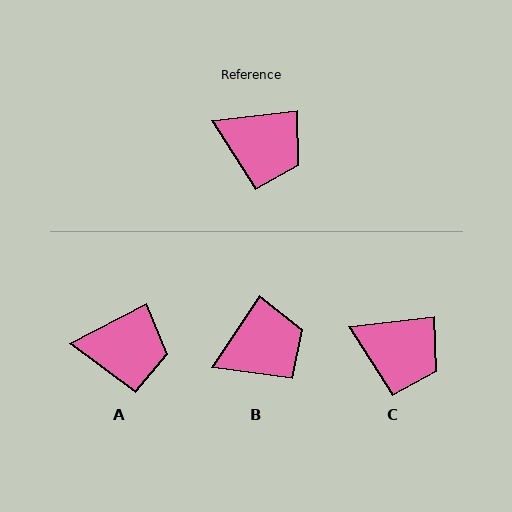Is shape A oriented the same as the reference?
No, it is off by about 21 degrees.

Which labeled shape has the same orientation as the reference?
C.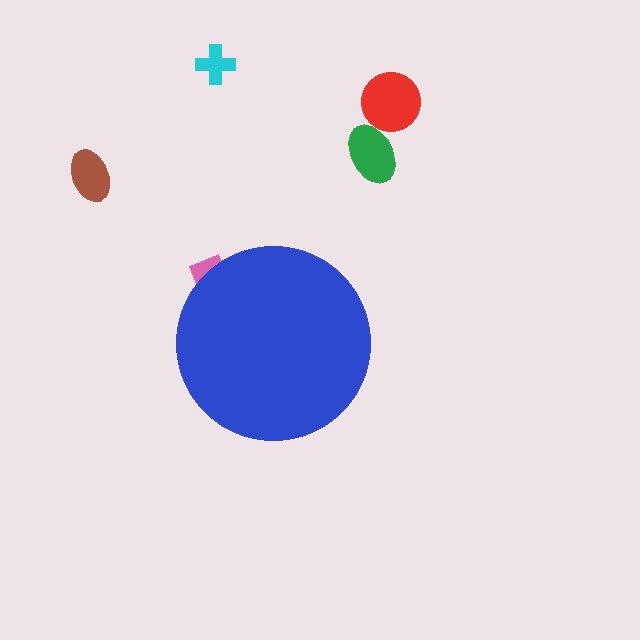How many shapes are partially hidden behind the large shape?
1 shape is partially hidden.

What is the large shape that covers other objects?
A blue circle.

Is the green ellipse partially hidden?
No, the green ellipse is fully visible.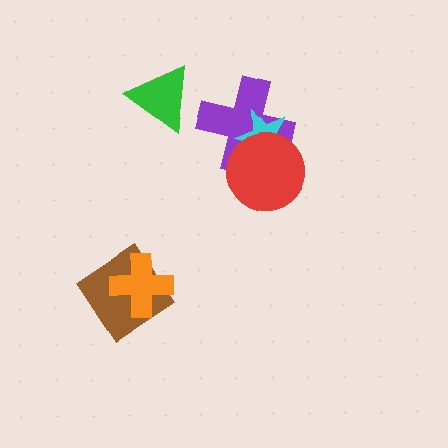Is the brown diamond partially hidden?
Yes, it is partially covered by another shape.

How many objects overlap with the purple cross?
2 objects overlap with the purple cross.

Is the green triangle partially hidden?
No, no other shape covers it.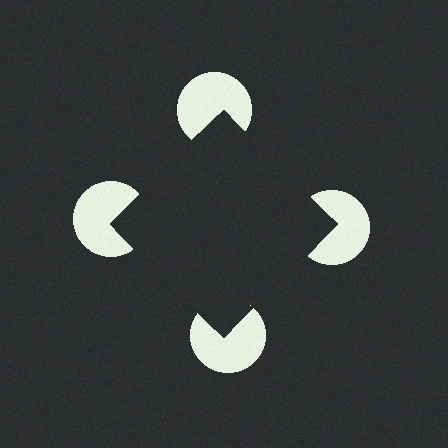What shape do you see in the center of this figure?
An illusory square — its edges are inferred from the aligned wedge cuts in the pac-man discs, not physically drawn.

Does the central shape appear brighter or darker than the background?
It typically appears slightly darker than the background, even though no actual brightness change is drawn.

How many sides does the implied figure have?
4 sides.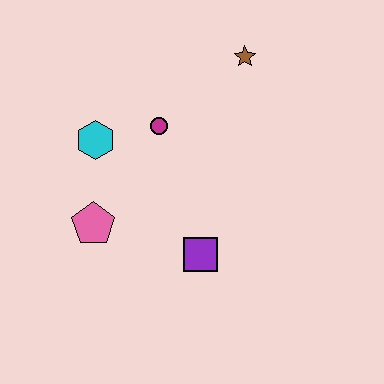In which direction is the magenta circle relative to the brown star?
The magenta circle is to the left of the brown star.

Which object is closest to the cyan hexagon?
The magenta circle is closest to the cyan hexagon.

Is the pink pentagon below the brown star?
Yes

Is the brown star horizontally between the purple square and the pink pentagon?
No